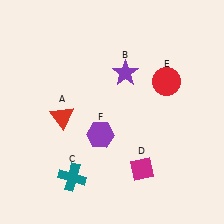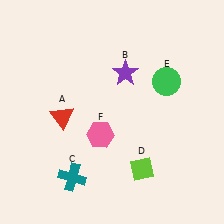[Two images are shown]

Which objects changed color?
D changed from magenta to lime. E changed from red to green. F changed from purple to pink.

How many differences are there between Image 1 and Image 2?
There are 3 differences between the two images.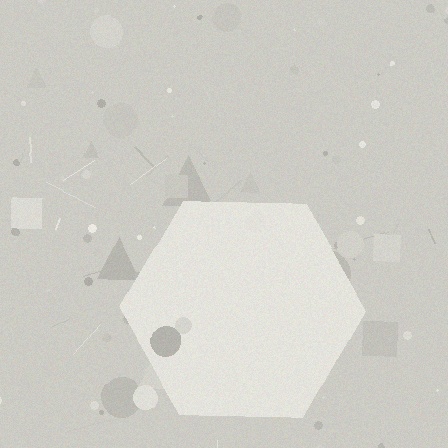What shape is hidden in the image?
A hexagon is hidden in the image.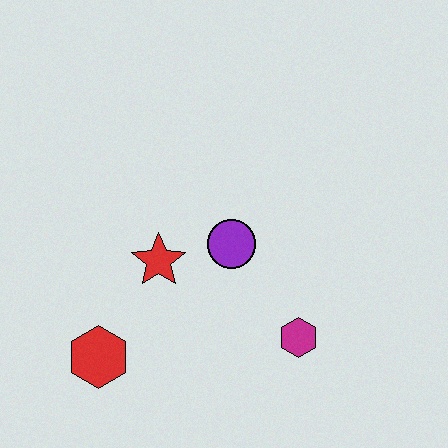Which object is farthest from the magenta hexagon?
The red hexagon is farthest from the magenta hexagon.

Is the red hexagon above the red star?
No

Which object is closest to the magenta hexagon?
The purple circle is closest to the magenta hexagon.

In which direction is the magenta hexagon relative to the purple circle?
The magenta hexagon is below the purple circle.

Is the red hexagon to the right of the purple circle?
No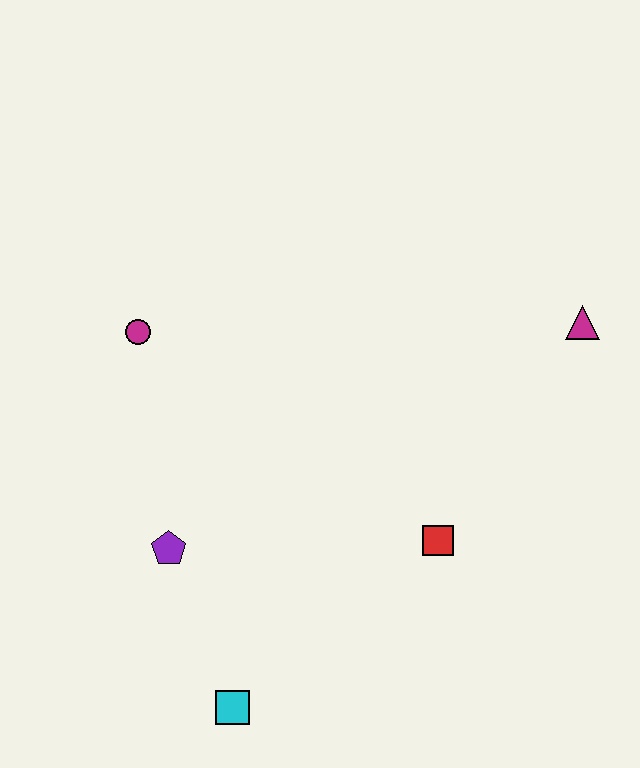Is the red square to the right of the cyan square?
Yes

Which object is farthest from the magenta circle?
The magenta triangle is farthest from the magenta circle.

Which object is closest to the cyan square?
The purple pentagon is closest to the cyan square.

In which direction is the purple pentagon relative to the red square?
The purple pentagon is to the left of the red square.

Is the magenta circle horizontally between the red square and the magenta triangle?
No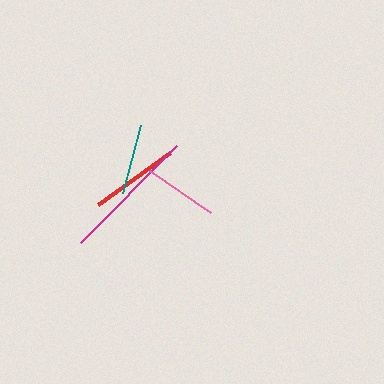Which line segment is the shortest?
The teal line is the shortest at approximately 70 pixels.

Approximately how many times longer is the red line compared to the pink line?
The red line is approximately 1.2 times the length of the pink line.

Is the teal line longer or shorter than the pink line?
The pink line is longer than the teal line.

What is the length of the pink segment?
The pink segment is approximately 74 pixels long.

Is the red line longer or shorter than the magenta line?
The magenta line is longer than the red line.